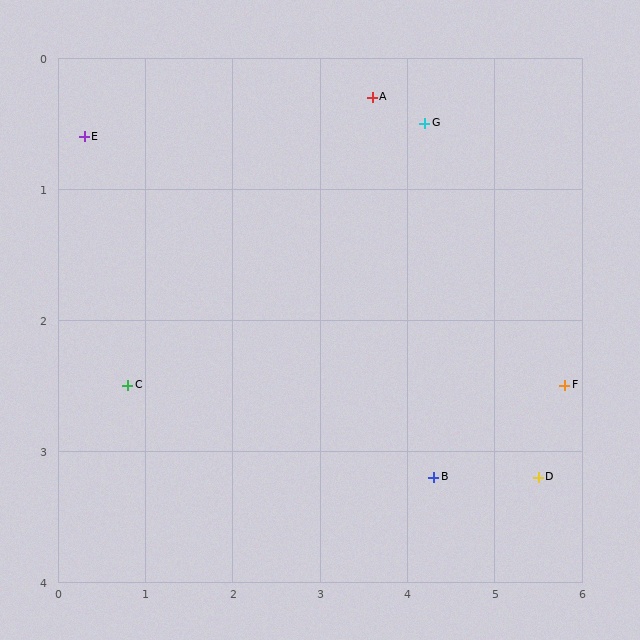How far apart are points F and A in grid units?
Points F and A are about 3.1 grid units apart.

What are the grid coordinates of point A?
Point A is at approximately (3.6, 0.3).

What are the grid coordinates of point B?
Point B is at approximately (4.3, 3.2).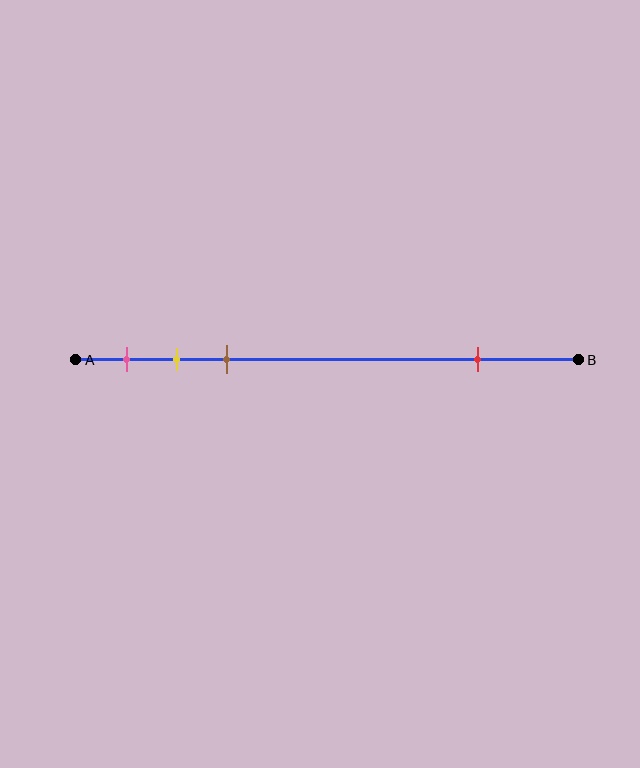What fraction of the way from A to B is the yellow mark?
The yellow mark is approximately 20% (0.2) of the way from A to B.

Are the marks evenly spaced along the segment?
No, the marks are not evenly spaced.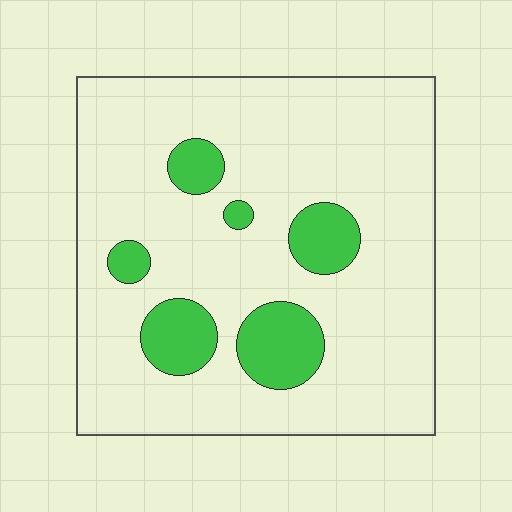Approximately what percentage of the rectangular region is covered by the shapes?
Approximately 15%.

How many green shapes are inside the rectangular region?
6.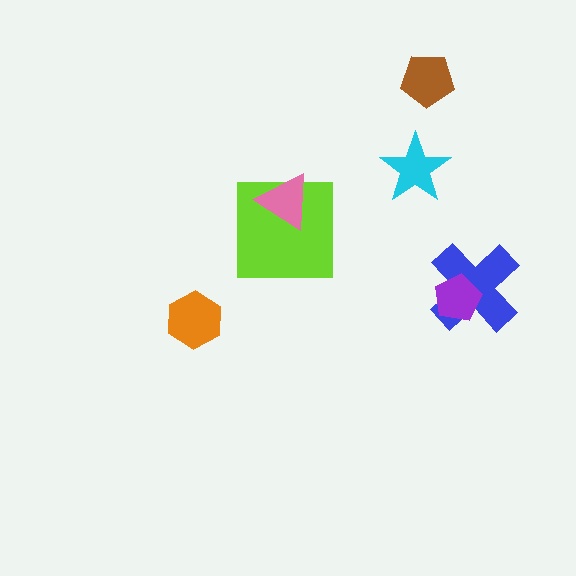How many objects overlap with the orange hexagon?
0 objects overlap with the orange hexagon.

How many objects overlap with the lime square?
1 object overlaps with the lime square.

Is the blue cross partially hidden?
Yes, it is partially covered by another shape.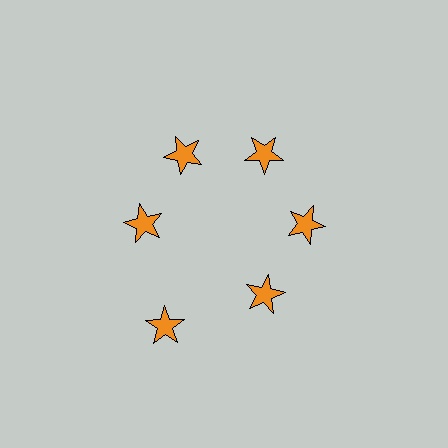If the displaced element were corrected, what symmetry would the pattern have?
It would have 6-fold rotational symmetry — the pattern would map onto itself every 60 degrees.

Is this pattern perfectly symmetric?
No. The 6 orange stars are arranged in a ring, but one element near the 7 o'clock position is pushed outward from the center, breaking the 6-fold rotational symmetry.